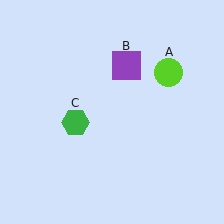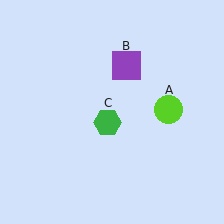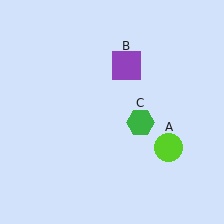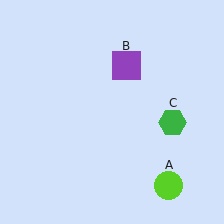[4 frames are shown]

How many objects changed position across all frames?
2 objects changed position: lime circle (object A), green hexagon (object C).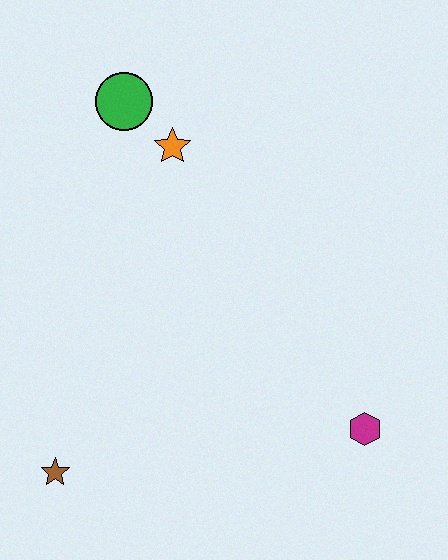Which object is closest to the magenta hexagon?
The brown star is closest to the magenta hexagon.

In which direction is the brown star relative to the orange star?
The brown star is below the orange star.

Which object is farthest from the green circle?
The magenta hexagon is farthest from the green circle.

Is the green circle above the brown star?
Yes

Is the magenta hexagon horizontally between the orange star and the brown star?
No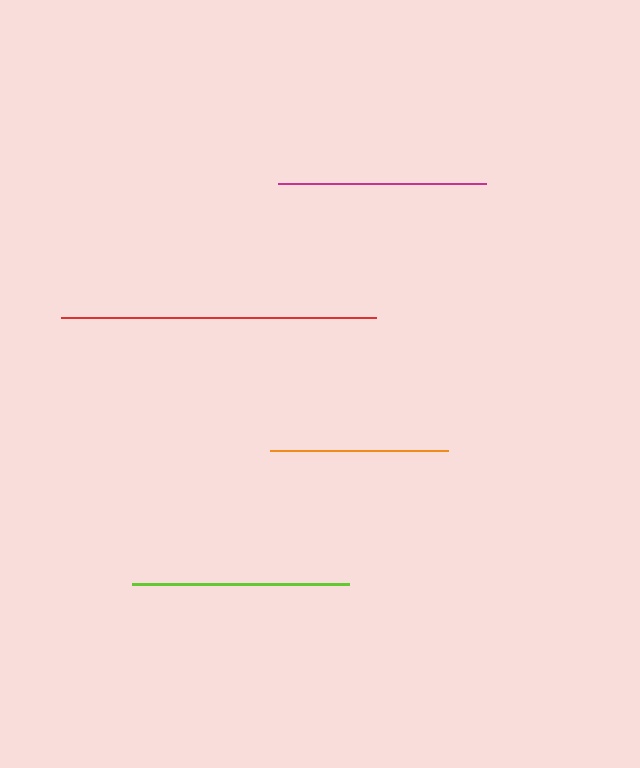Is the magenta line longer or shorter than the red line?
The red line is longer than the magenta line.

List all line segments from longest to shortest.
From longest to shortest: red, lime, magenta, orange.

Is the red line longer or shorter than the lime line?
The red line is longer than the lime line.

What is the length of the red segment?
The red segment is approximately 315 pixels long.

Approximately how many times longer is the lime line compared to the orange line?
The lime line is approximately 1.2 times the length of the orange line.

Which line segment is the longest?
The red line is the longest at approximately 315 pixels.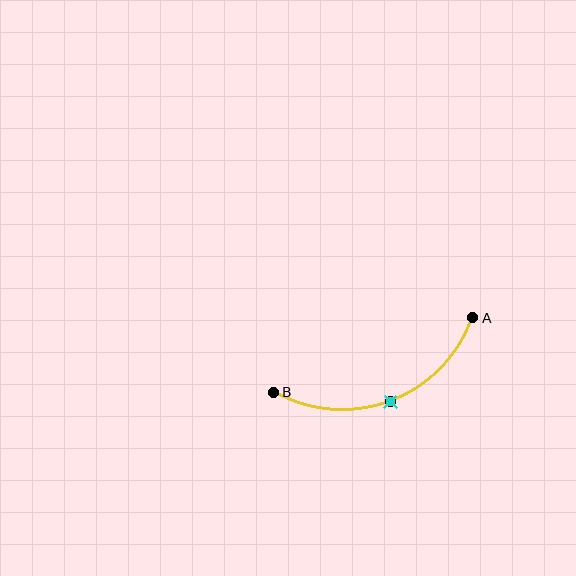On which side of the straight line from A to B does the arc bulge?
The arc bulges below the straight line connecting A and B.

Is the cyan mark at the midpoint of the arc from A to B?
Yes. The cyan mark lies on the arc at equal arc-length from both A and B — it is the arc midpoint.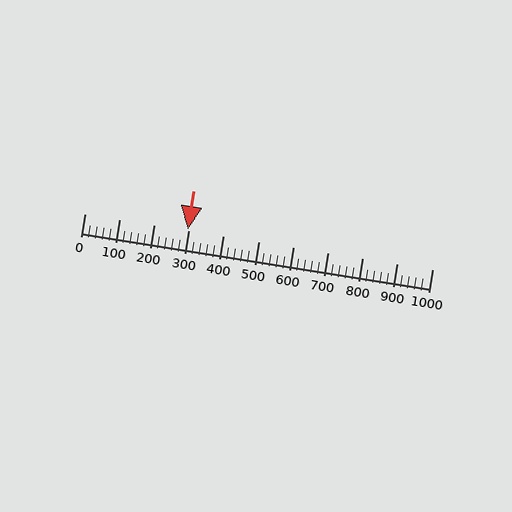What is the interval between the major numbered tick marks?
The major tick marks are spaced 100 units apart.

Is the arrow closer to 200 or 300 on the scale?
The arrow is closer to 300.